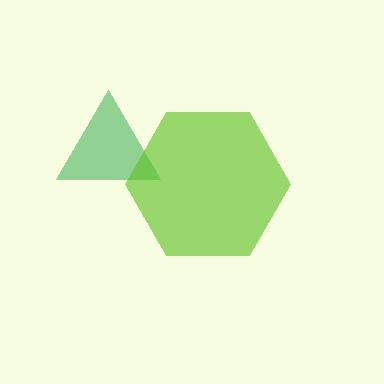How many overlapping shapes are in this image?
There are 2 overlapping shapes in the image.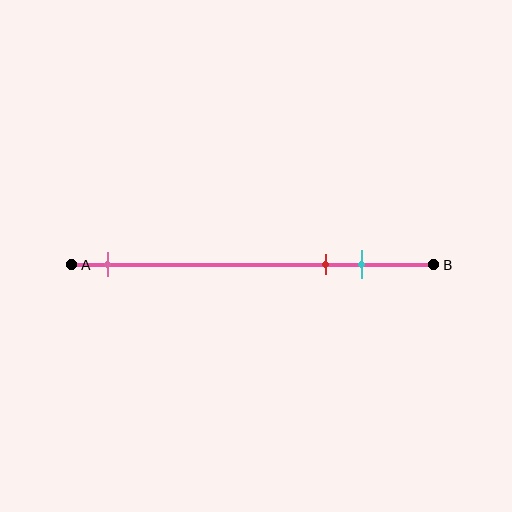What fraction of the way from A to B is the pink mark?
The pink mark is approximately 10% (0.1) of the way from A to B.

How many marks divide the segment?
There are 3 marks dividing the segment.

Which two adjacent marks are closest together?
The red and cyan marks are the closest adjacent pair.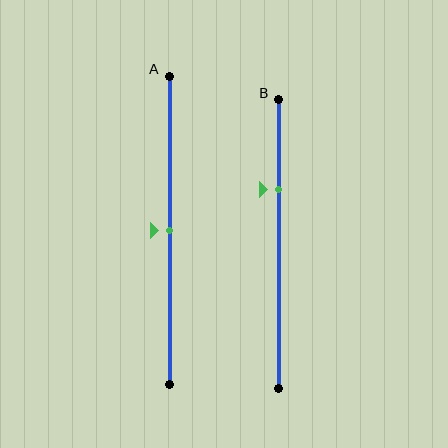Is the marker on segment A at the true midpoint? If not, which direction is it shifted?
Yes, the marker on segment A is at the true midpoint.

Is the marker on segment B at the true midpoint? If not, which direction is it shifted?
No, the marker on segment B is shifted upward by about 19% of the segment length.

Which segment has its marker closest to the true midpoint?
Segment A has its marker closest to the true midpoint.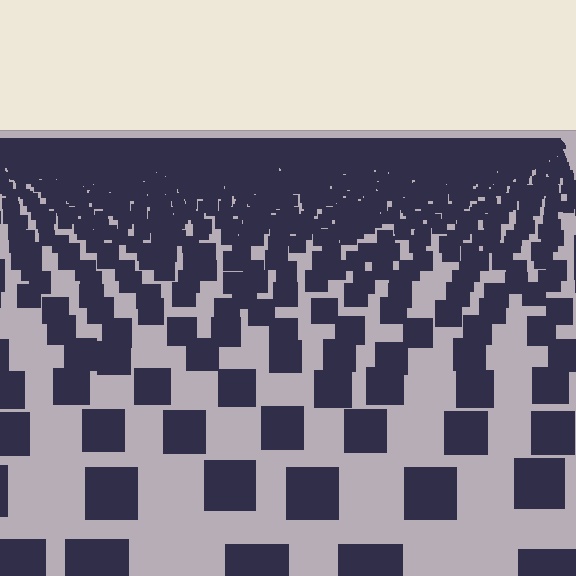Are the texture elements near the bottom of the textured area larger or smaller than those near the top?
Larger. Near the bottom, elements are closer to the viewer and appear at a bigger on-screen size.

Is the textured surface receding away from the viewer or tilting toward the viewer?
The surface is receding away from the viewer. Texture elements get smaller and denser toward the top.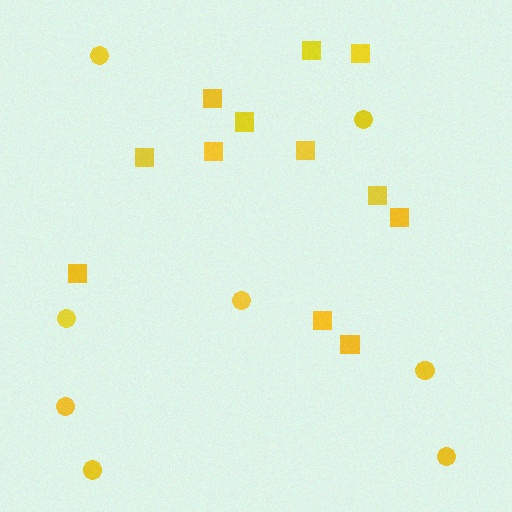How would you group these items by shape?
There are 2 groups: one group of squares (12) and one group of circles (8).